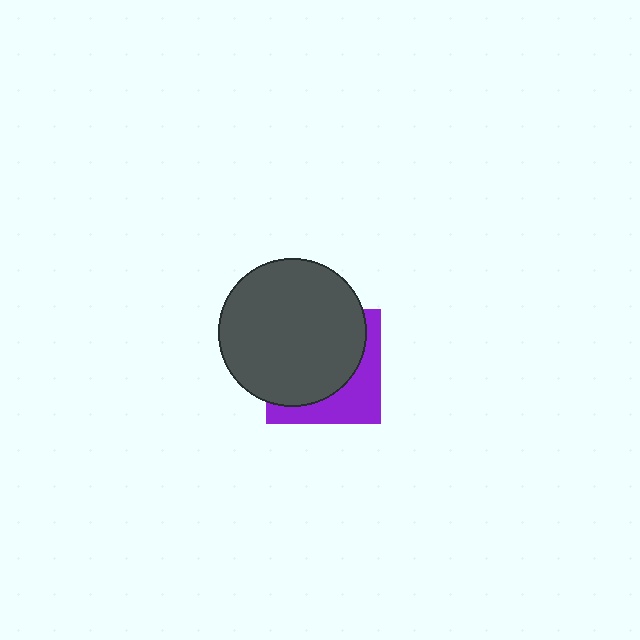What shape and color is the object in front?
The object in front is a dark gray circle.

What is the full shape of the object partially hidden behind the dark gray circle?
The partially hidden object is a purple square.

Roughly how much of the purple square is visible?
A small part of it is visible (roughly 35%).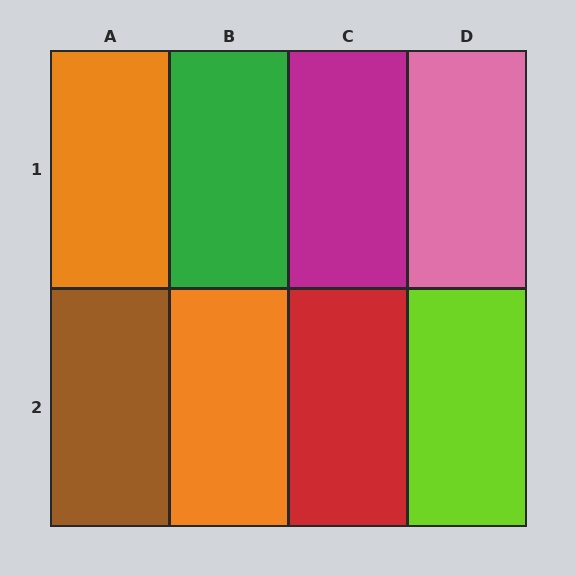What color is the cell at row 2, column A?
Brown.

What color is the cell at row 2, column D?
Lime.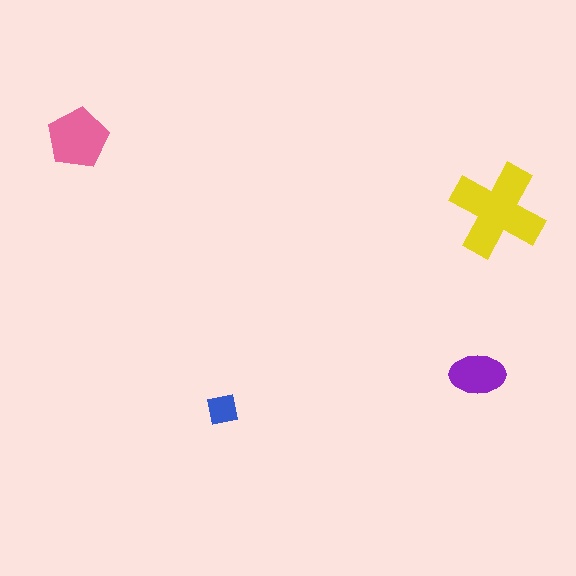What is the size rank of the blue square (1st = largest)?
4th.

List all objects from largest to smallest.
The yellow cross, the pink pentagon, the purple ellipse, the blue square.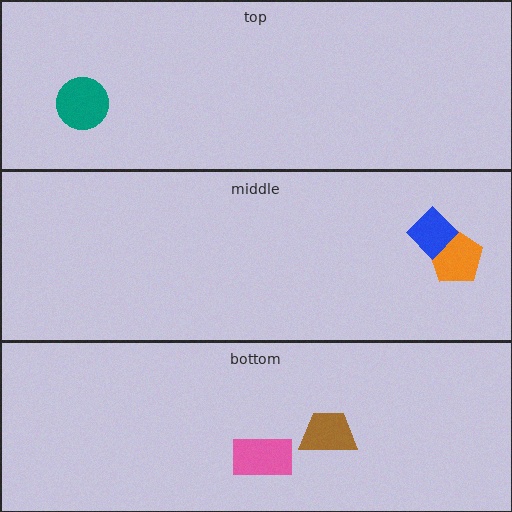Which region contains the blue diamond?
The middle region.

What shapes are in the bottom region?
The brown trapezoid, the pink rectangle.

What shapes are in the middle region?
The orange pentagon, the blue diamond.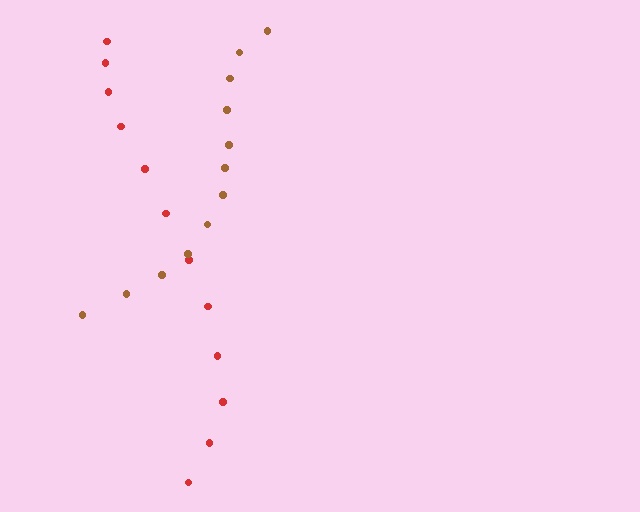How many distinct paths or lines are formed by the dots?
There are 2 distinct paths.